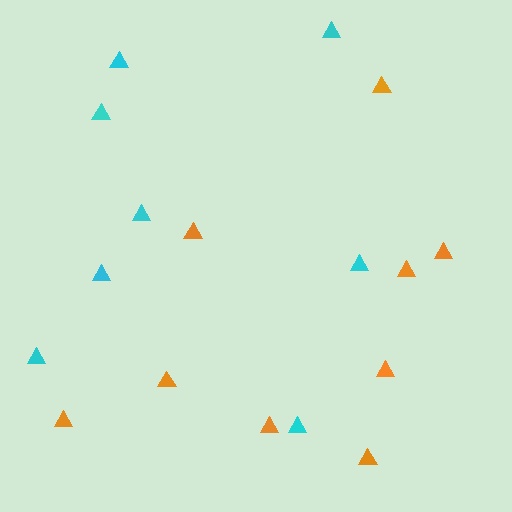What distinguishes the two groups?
There are 2 groups: one group of cyan triangles (8) and one group of orange triangles (9).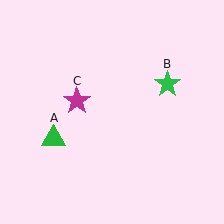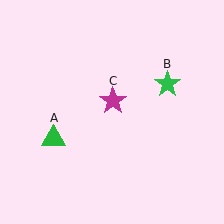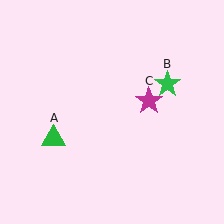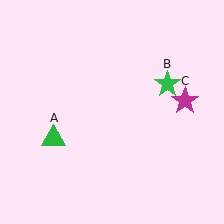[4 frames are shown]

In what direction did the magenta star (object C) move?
The magenta star (object C) moved right.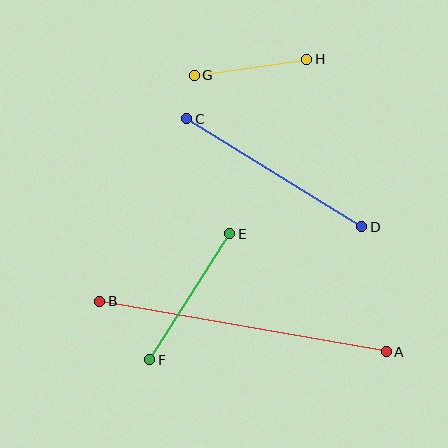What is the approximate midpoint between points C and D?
The midpoint is at approximately (274, 173) pixels.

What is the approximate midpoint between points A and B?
The midpoint is at approximately (243, 326) pixels.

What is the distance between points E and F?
The distance is approximately 150 pixels.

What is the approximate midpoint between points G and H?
The midpoint is at approximately (251, 67) pixels.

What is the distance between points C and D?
The distance is approximately 206 pixels.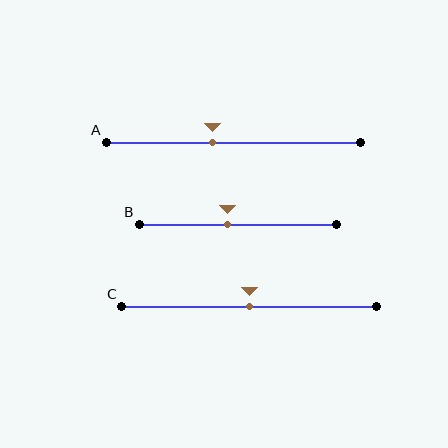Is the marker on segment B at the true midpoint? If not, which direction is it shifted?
No, the marker on segment B is shifted to the left by about 5% of the segment length.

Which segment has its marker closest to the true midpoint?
Segment C has its marker closest to the true midpoint.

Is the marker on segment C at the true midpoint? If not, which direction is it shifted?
Yes, the marker on segment C is at the true midpoint.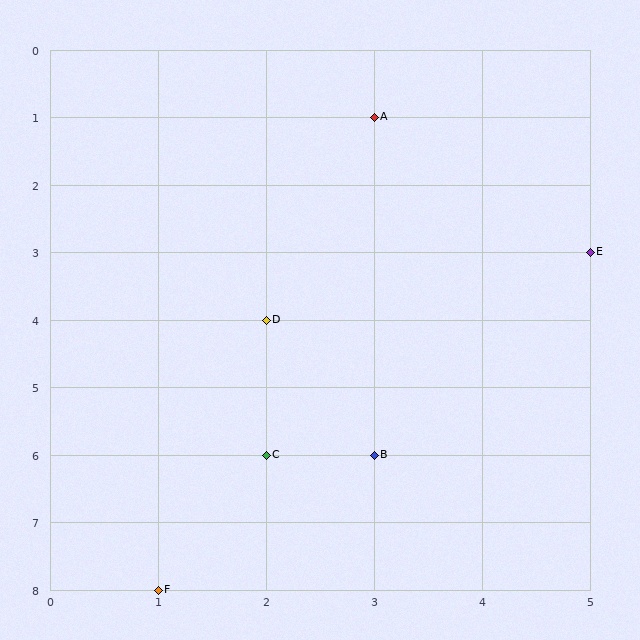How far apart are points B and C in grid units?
Points B and C are 1 column apart.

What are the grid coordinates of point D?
Point D is at grid coordinates (2, 4).